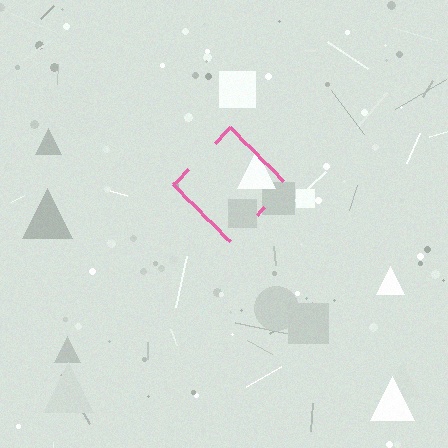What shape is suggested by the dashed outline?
The dashed outline suggests a diamond.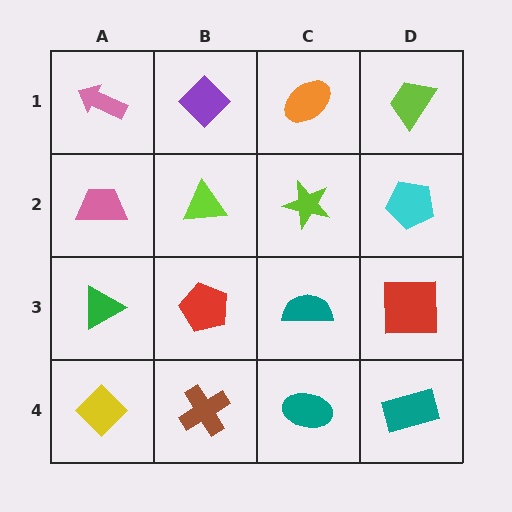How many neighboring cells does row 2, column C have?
4.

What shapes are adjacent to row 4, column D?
A red square (row 3, column D), a teal ellipse (row 4, column C).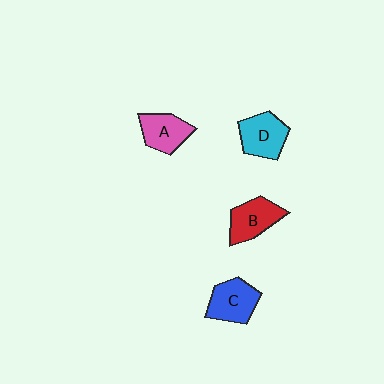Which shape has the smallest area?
Shape A (pink).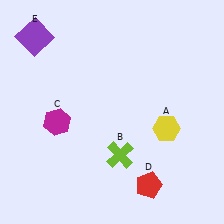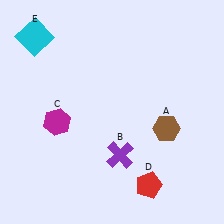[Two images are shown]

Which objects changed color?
A changed from yellow to brown. B changed from lime to purple. E changed from purple to cyan.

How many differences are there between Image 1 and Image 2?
There are 3 differences between the two images.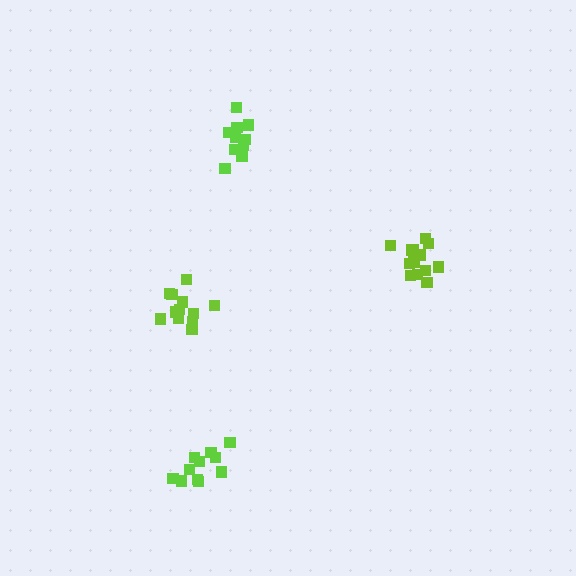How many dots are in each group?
Group 1: 12 dots, Group 2: 12 dots, Group 3: 13 dots, Group 4: 11 dots (48 total).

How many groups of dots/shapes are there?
There are 4 groups.